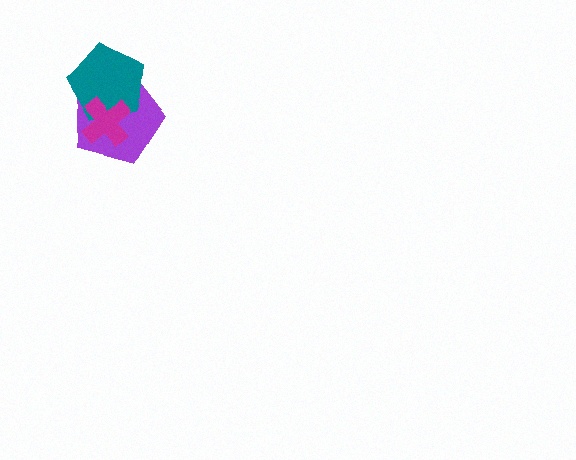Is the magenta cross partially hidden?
No, no other shape covers it.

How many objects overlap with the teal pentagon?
2 objects overlap with the teal pentagon.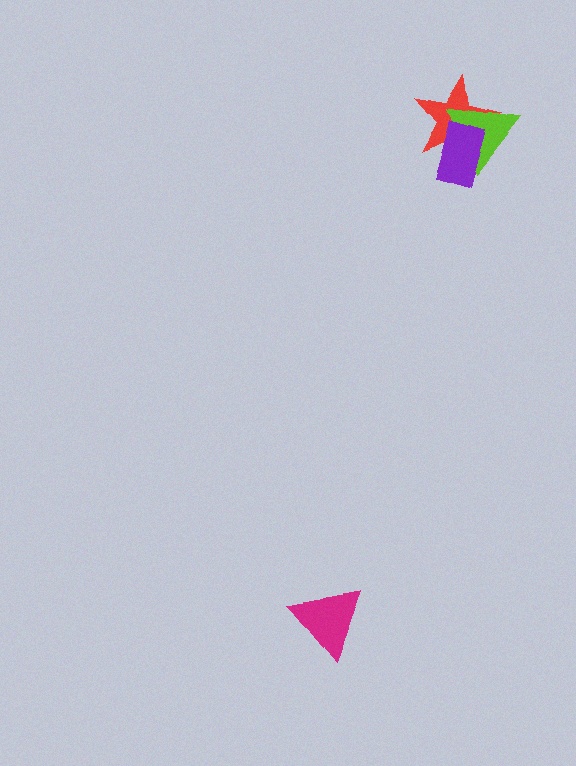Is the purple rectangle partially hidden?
No, no other shape covers it.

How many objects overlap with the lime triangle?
2 objects overlap with the lime triangle.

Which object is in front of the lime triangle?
The purple rectangle is in front of the lime triangle.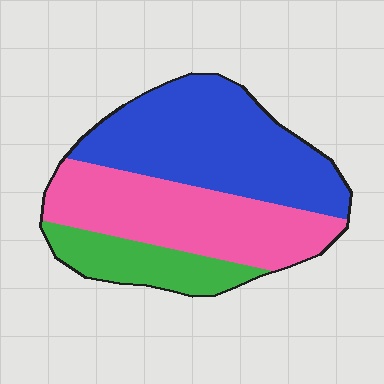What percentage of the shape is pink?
Pink covers about 40% of the shape.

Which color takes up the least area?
Green, at roughly 15%.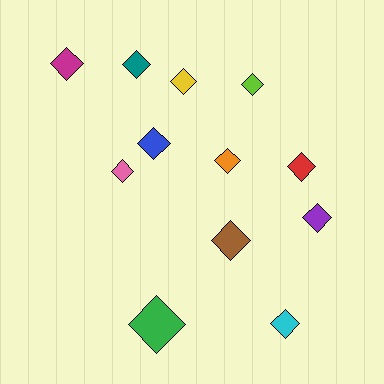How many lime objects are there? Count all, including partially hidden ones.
There is 1 lime object.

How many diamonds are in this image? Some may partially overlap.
There are 12 diamonds.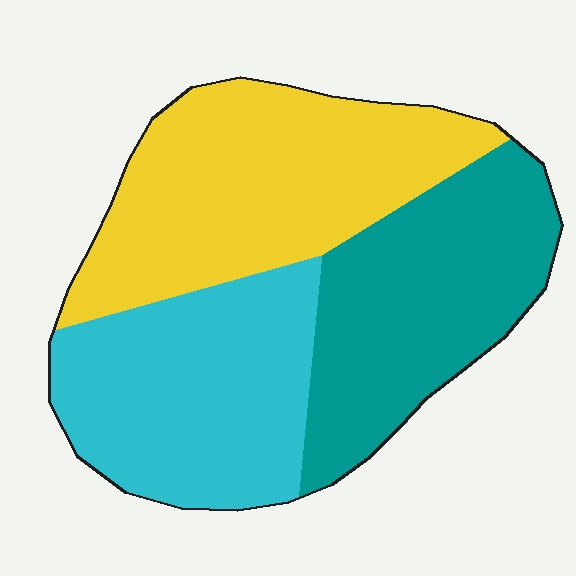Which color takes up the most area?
Yellow, at roughly 35%.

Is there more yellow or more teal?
Yellow.